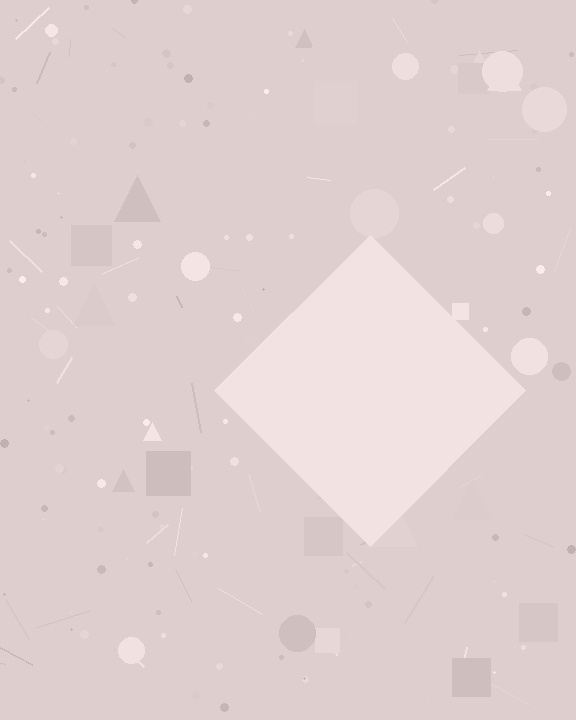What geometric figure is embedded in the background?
A diamond is embedded in the background.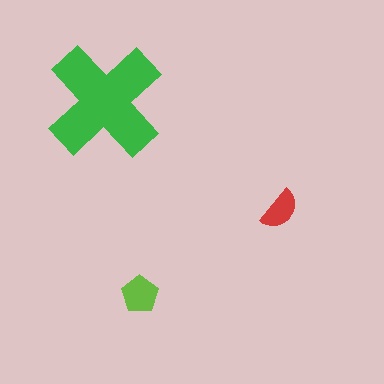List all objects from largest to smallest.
The green cross, the lime pentagon, the red semicircle.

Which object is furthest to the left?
The green cross is leftmost.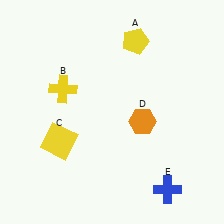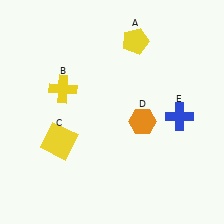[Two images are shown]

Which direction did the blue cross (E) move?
The blue cross (E) moved up.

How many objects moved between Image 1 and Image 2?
1 object moved between the two images.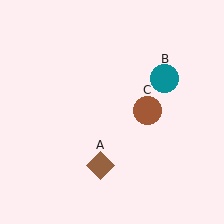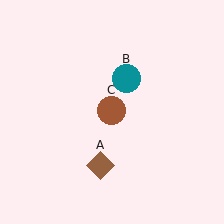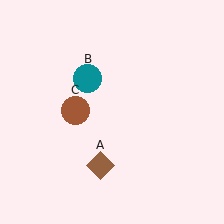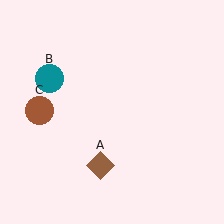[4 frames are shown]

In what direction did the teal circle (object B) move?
The teal circle (object B) moved left.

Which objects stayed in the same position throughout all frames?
Brown diamond (object A) remained stationary.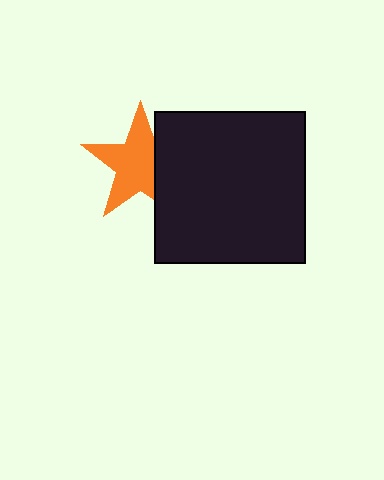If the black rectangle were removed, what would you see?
You would see the complete orange star.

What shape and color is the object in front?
The object in front is a black rectangle.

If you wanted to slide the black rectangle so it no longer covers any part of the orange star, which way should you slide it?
Slide it right — that is the most direct way to separate the two shapes.